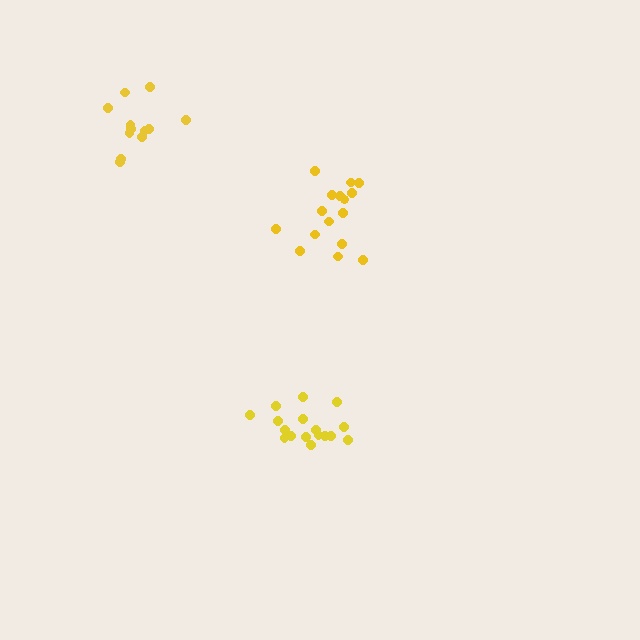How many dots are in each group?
Group 1: 17 dots, Group 2: 16 dots, Group 3: 12 dots (45 total).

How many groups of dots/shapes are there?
There are 3 groups.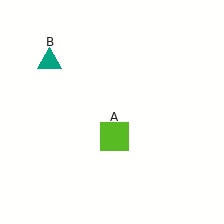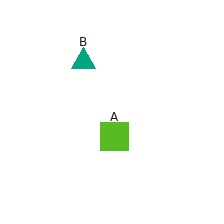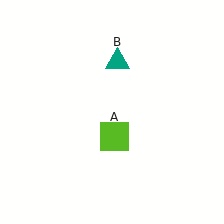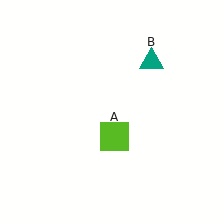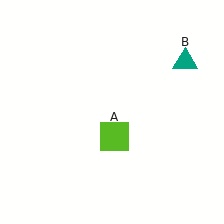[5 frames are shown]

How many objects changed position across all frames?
1 object changed position: teal triangle (object B).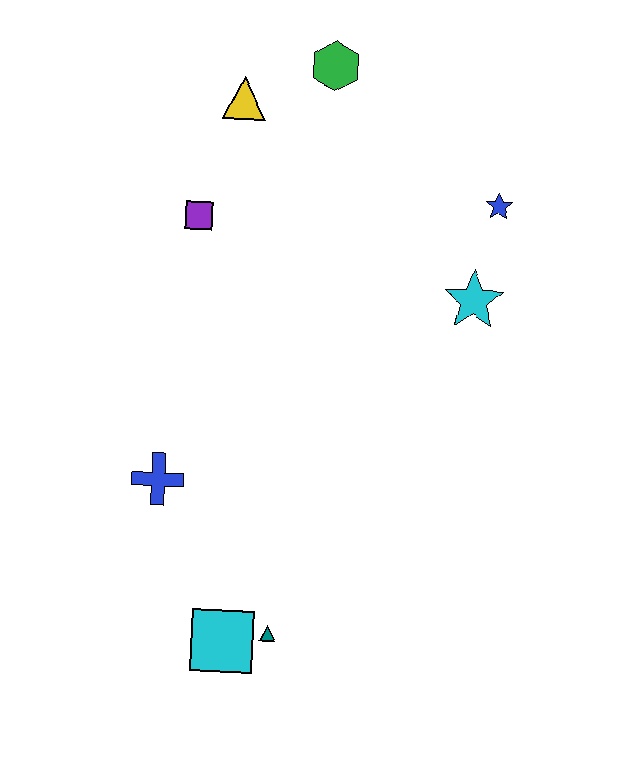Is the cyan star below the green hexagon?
Yes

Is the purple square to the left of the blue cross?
No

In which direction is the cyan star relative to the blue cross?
The cyan star is to the right of the blue cross.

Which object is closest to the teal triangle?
The cyan square is closest to the teal triangle.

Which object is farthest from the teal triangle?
The green hexagon is farthest from the teal triangle.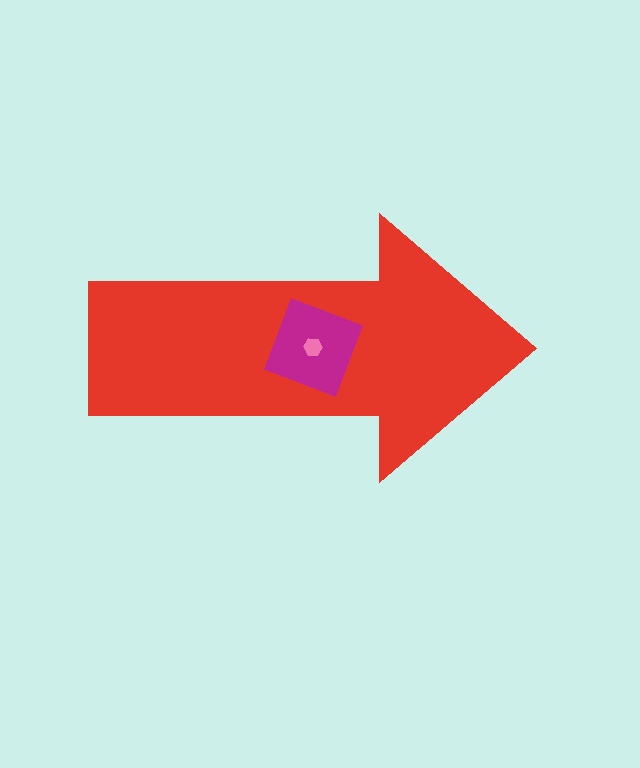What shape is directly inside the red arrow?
The magenta square.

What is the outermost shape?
The red arrow.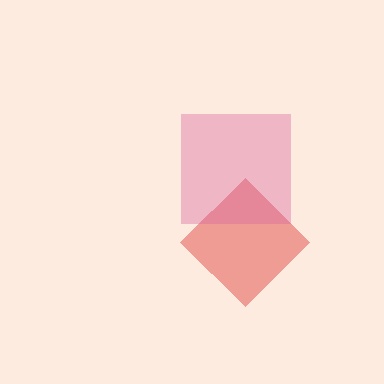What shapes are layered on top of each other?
The layered shapes are: a red diamond, a pink square.